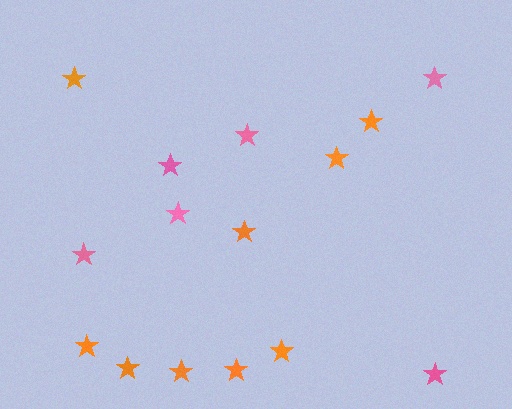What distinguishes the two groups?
There are 2 groups: one group of pink stars (6) and one group of orange stars (9).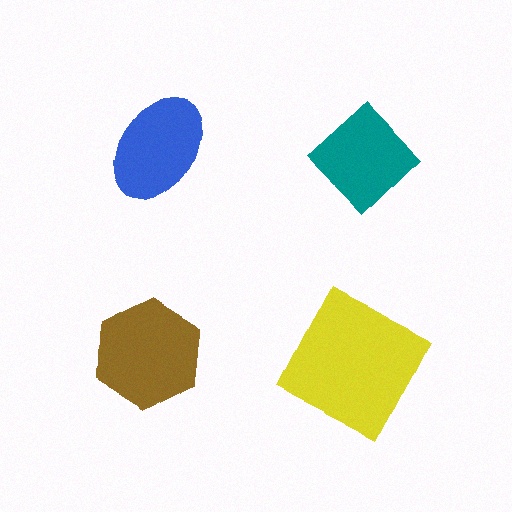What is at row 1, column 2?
A teal diamond.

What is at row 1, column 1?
A blue ellipse.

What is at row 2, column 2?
A yellow square.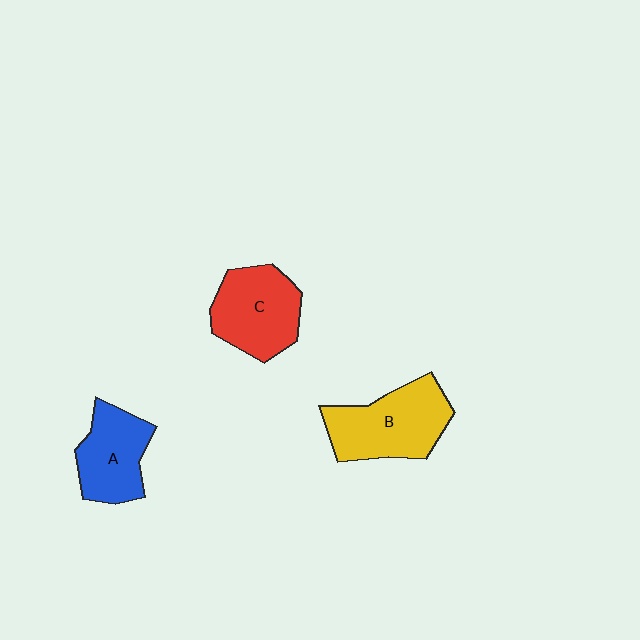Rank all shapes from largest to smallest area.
From largest to smallest: B (yellow), C (red), A (blue).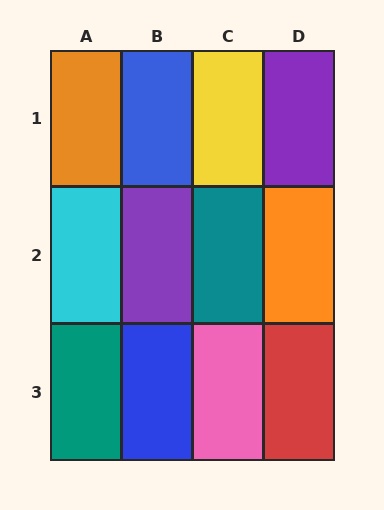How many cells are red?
1 cell is red.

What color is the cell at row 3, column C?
Pink.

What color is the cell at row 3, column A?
Teal.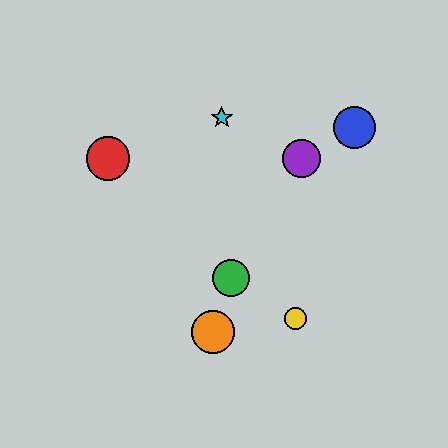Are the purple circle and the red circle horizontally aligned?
Yes, both are at y≈159.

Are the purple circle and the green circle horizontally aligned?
No, the purple circle is at y≈159 and the green circle is at y≈278.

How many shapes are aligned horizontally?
2 shapes (the red circle, the purple circle) are aligned horizontally.